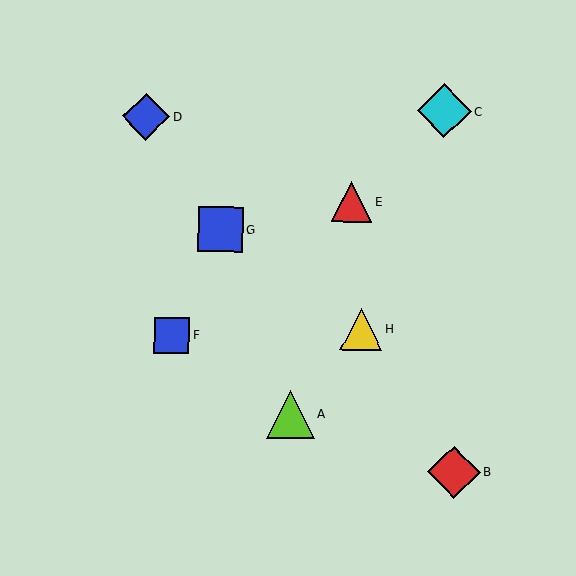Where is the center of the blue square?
The center of the blue square is at (172, 335).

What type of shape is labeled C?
Shape C is a cyan diamond.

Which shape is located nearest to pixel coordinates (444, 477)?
The red diamond (labeled B) at (454, 472) is nearest to that location.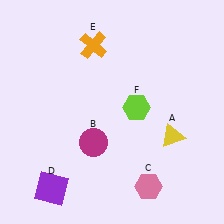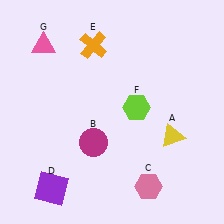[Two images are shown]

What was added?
A pink triangle (G) was added in Image 2.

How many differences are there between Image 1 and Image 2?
There is 1 difference between the two images.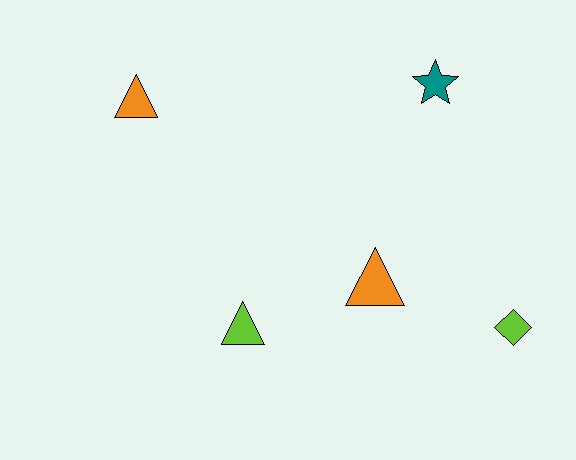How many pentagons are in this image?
There are no pentagons.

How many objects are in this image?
There are 5 objects.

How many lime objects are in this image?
There are 2 lime objects.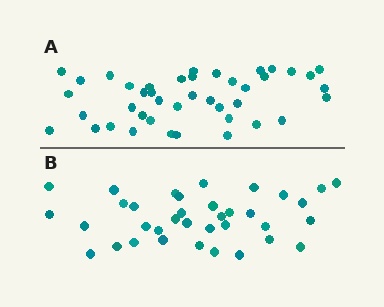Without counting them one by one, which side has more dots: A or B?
Region A (the top region) has more dots.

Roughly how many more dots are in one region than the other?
Region A has about 6 more dots than region B.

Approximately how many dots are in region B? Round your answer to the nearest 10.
About 40 dots. (The exact count is 36, which rounds to 40.)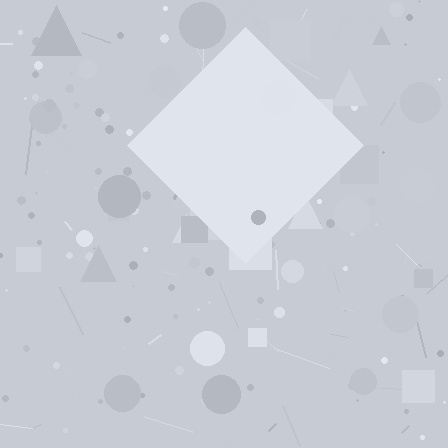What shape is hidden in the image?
A diamond is hidden in the image.